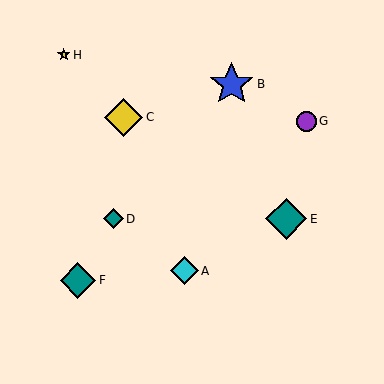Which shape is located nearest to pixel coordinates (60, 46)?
The yellow star (labeled H) at (64, 55) is nearest to that location.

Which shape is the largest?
The blue star (labeled B) is the largest.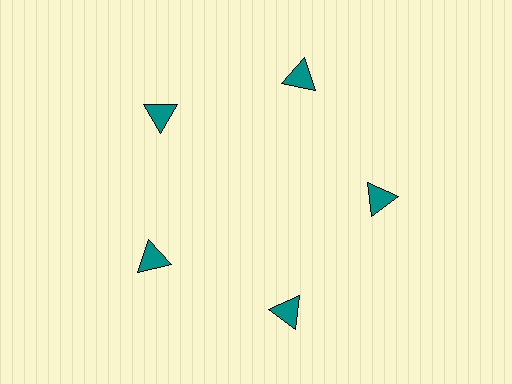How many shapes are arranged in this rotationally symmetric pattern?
There are 5 shapes, arranged in 5 groups of 1.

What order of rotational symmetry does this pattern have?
This pattern has 5-fold rotational symmetry.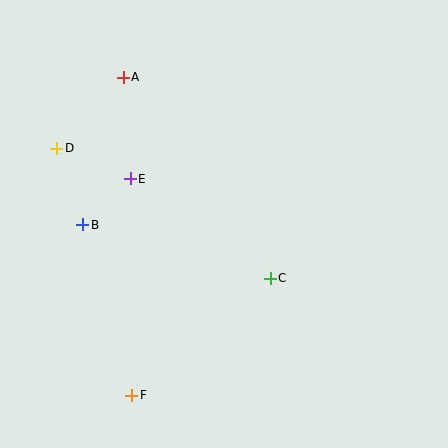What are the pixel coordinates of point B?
Point B is at (83, 225).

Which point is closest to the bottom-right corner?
Point C is closest to the bottom-right corner.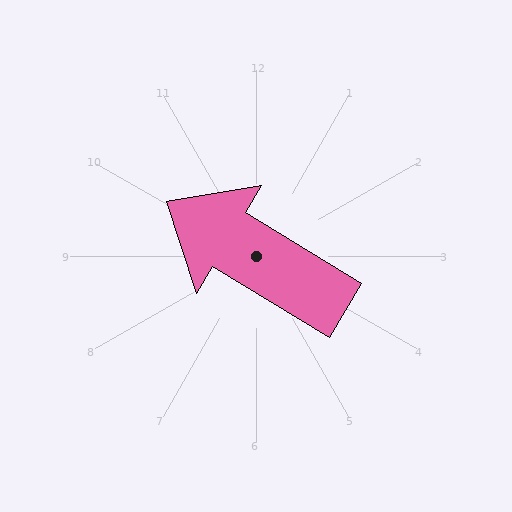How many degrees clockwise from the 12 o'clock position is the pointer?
Approximately 301 degrees.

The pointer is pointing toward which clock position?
Roughly 10 o'clock.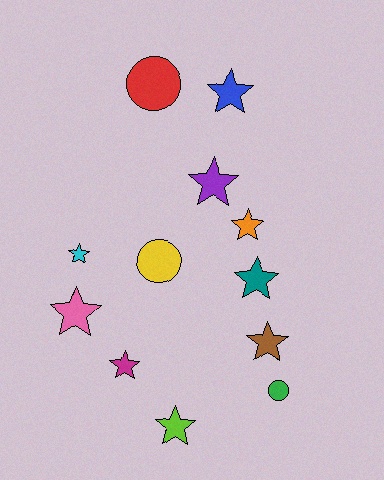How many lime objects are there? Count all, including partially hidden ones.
There is 1 lime object.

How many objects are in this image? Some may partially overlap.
There are 12 objects.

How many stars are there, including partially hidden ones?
There are 9 stars.